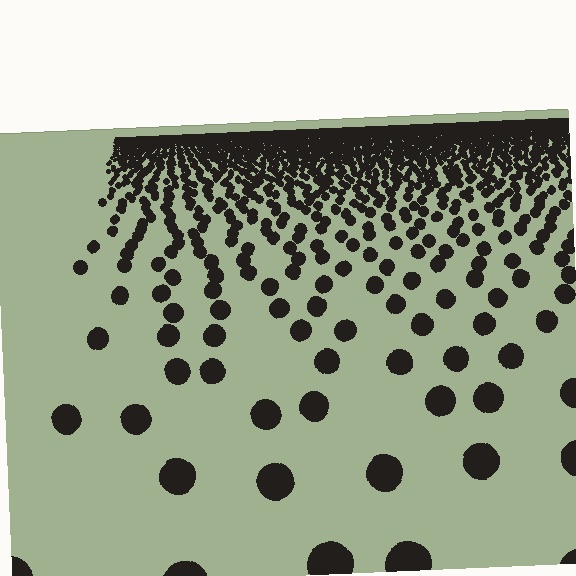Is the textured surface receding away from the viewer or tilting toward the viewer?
The surface is receding away from the viewer. Texture elements get smaller and denser toward the top.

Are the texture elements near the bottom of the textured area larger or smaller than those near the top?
Larger. Near the bottom, elements are closer to the viewer and appear at a bigger on-screen size.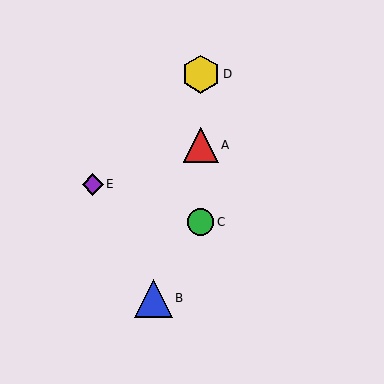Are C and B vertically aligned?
No, C is at x≈201 and B is at x≈153.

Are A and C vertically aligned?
Yes, both are at x≈201.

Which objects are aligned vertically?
Objects A, C, D are aligned vertically.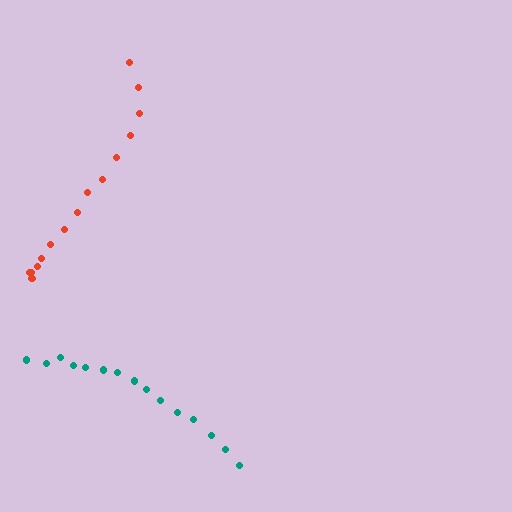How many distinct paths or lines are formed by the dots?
There are 2 distinct paths.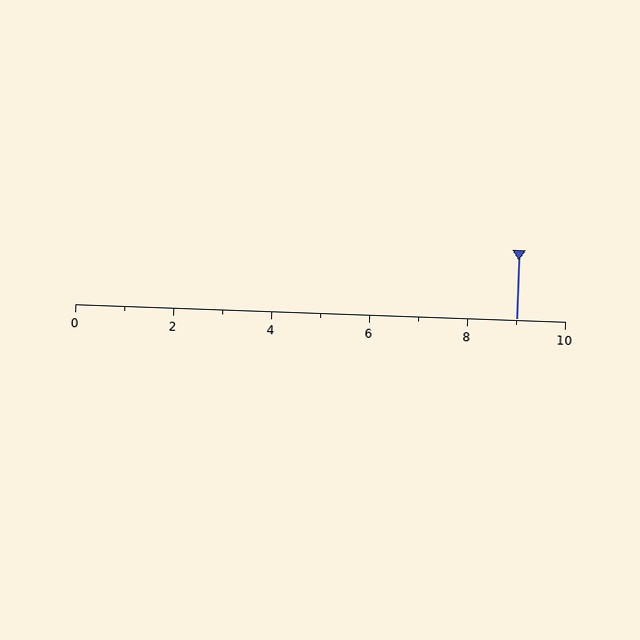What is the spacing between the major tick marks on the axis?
The major ticks are spaced 2 apart.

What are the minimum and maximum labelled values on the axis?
The axis runs from 0 to 10.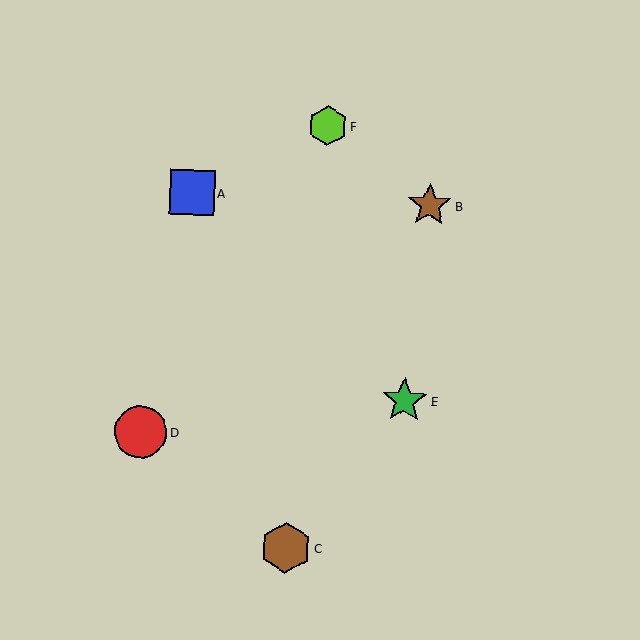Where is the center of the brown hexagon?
The center of the brown hexagon is at (286, 548).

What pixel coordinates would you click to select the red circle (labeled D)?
Click at (141, 432) to select the red circle D.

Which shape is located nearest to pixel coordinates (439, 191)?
The brown star (labeled B) at (430, 205) is nearest to that location.